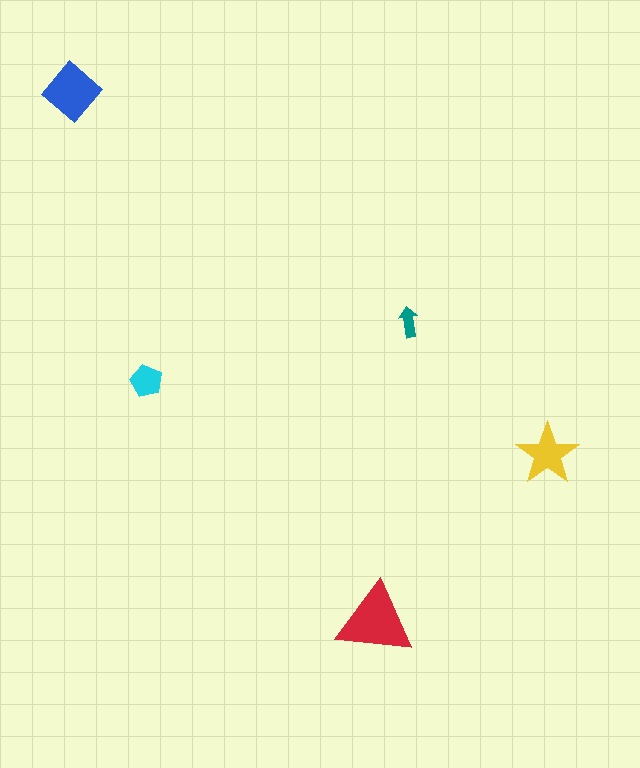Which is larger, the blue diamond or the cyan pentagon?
The blue diamond.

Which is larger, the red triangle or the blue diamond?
The red triangle.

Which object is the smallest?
The teal arrow.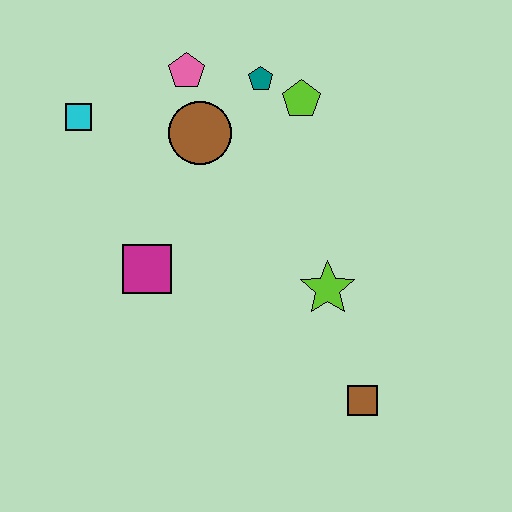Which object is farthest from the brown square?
The cyan square is farthest from the brown square.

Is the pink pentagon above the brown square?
Yes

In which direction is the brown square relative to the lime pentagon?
The brown square is below the lime pentagon.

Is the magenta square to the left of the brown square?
Yes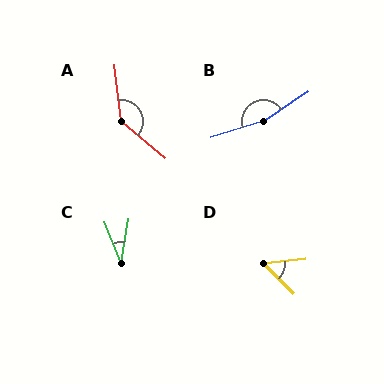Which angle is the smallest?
C, at approximately 32 degrees.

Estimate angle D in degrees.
Approximately 50 degrees.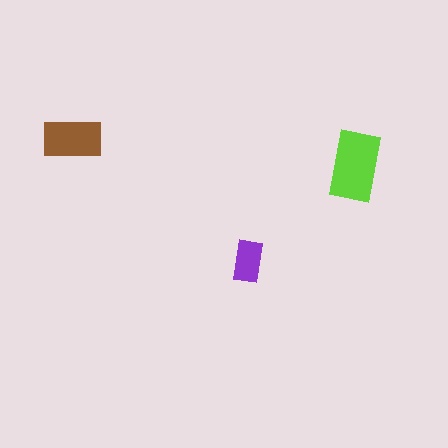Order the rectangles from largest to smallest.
the lime one, the brown one, the purple one.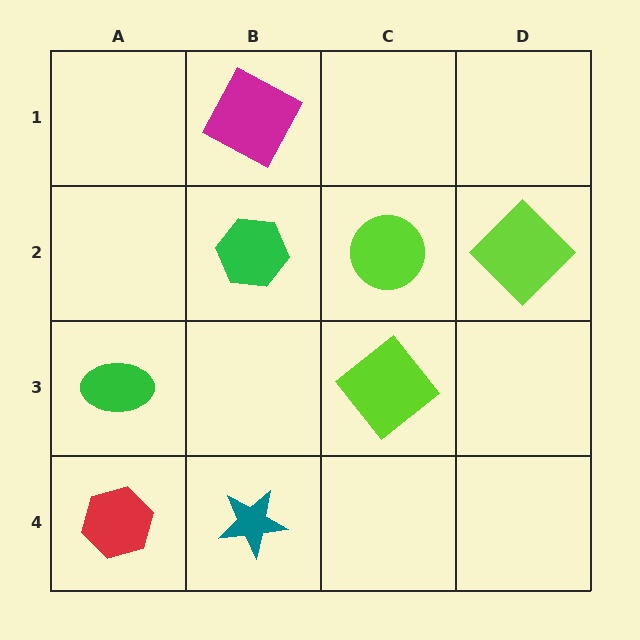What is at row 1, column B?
A magenta square.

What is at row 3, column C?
A lime diamond.